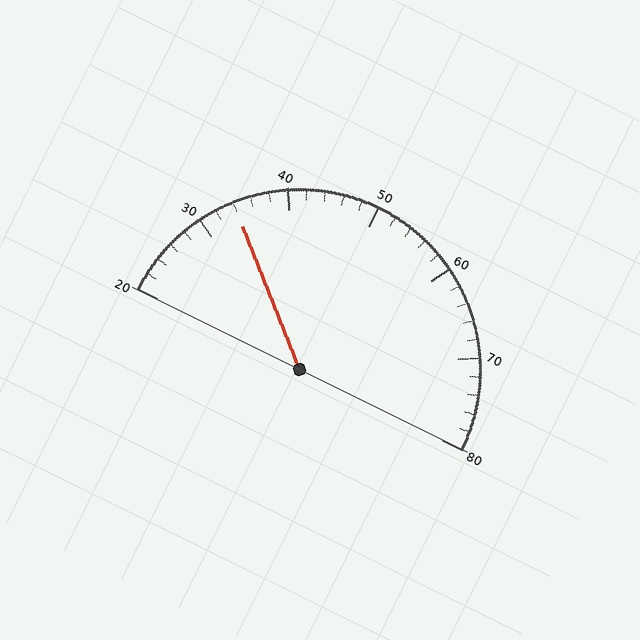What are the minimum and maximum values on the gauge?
The gauge ranges from 20 to 80.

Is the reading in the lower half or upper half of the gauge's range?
The reading is in the lower half of the range (20 to 80).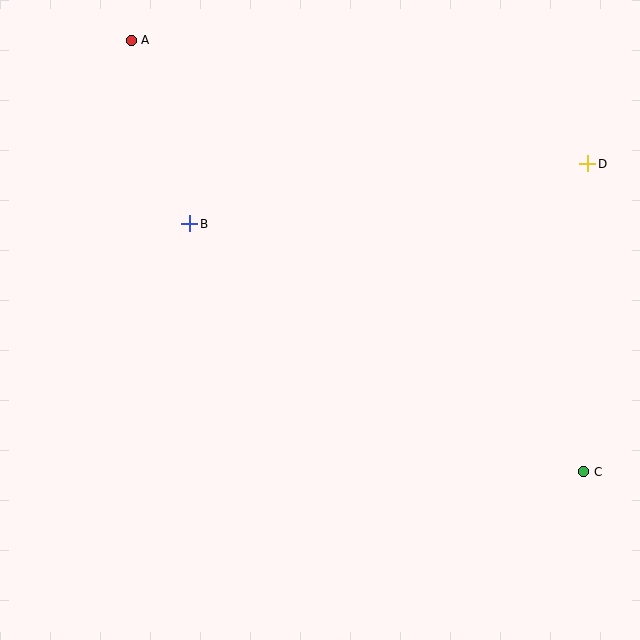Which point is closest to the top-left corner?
Point A is closest to the top-left corner.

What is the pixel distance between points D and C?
The distance between D and C is 308 pixels.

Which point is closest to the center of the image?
Point B at (190, 224) is closest to the center.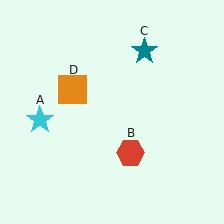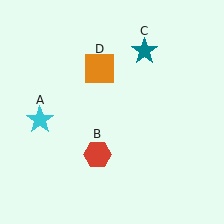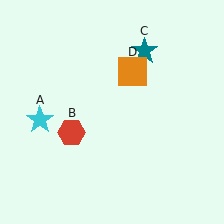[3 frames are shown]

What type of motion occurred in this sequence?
The red hexagon (object B), orange square (object D) rotated clockwise around the center of the scene.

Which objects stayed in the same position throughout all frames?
Cyan star (object A) and teal star (object C) remained stationary.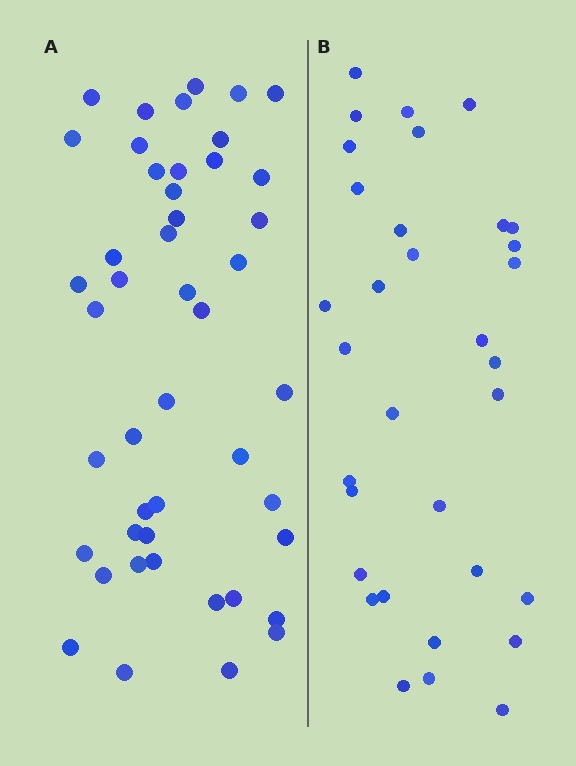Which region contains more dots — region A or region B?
Region A (the left region) has more dots.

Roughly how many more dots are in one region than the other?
Region A has approximately 15 more dots than region B.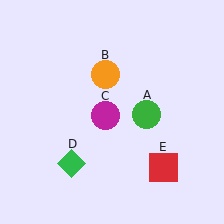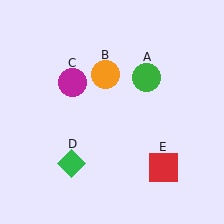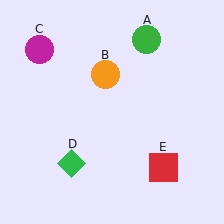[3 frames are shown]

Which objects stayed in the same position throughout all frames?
Orange circle (object B) and green diamond (object D) and red square (object E) remained stationary.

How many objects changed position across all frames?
2 objects changed position: green circle (object A), magenta circle (object C).